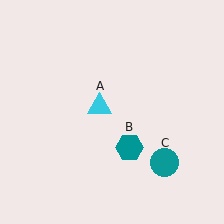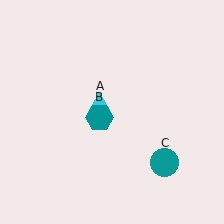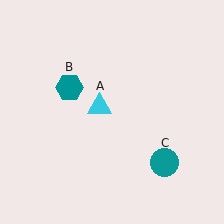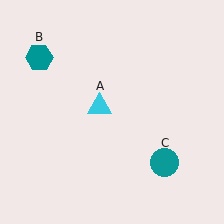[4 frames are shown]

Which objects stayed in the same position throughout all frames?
Cyan triangle (object A) and teal circle (object C) remained stationary.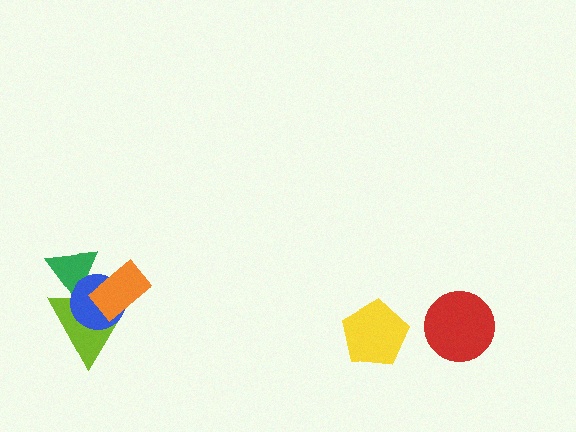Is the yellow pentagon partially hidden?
No, no other shape covers it.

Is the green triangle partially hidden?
Yes, it is partially covered by another shape.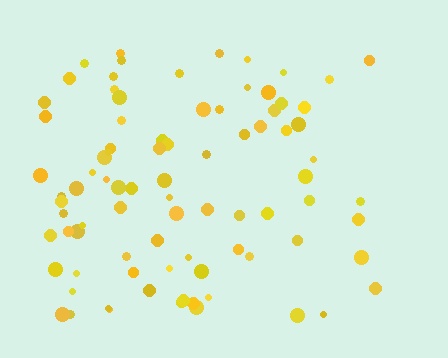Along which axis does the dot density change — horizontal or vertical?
Horizontal.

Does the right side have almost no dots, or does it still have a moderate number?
Still a moderate number, just noticeably fewer than the left.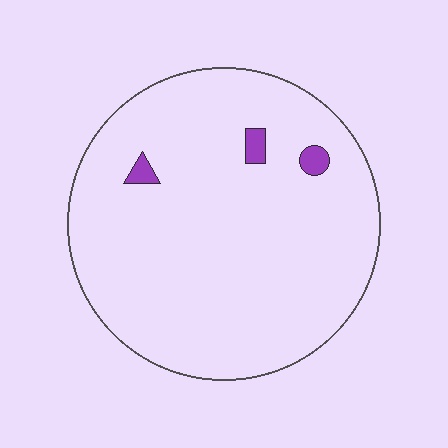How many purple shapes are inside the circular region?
3.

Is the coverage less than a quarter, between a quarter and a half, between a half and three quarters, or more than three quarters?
Less than a quarter.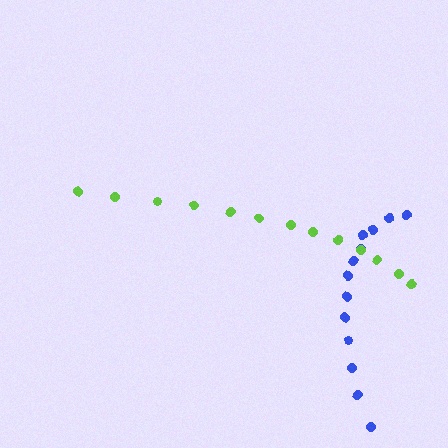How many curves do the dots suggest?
There are 2 distinct paths.